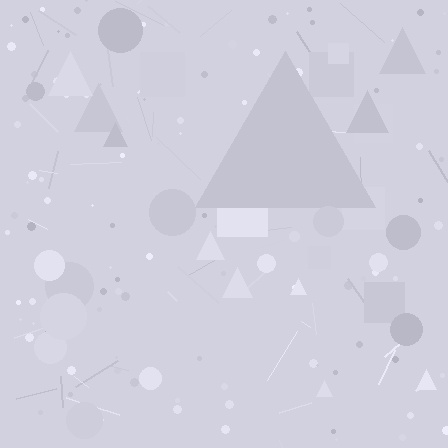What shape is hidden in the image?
A triangle is hidden in the image.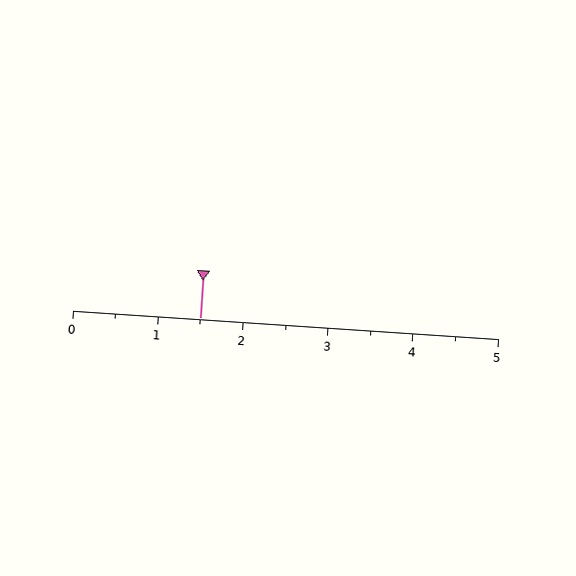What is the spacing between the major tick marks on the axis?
The major ticks are spaced 1 apart.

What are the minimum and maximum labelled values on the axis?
The axis runs from 0 to 5.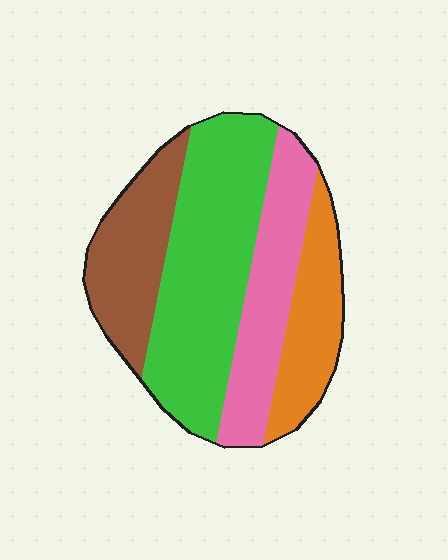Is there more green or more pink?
Green.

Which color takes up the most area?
Green, at roughly 40%.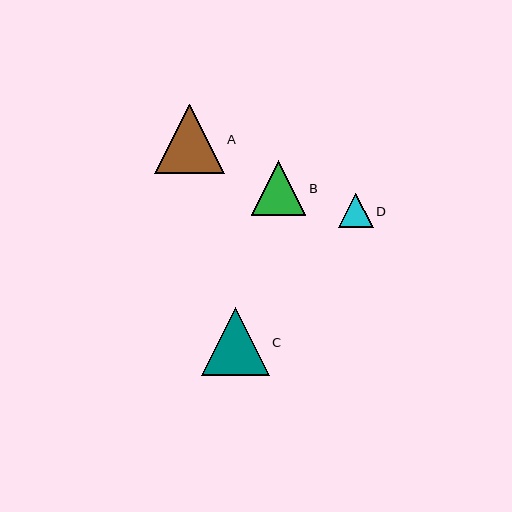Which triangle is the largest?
Triangle A is the largest with a size of approximately 70 pixels.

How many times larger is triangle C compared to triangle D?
Triangle C is approximately 1.9 times the size of triangle D.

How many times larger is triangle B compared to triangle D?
Triangle B is approximately 1.6 times the size of triangle D.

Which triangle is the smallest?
Triangle D is the smallest with a size of approximately 35 pixels.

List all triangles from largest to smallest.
From largest to smallest: A, C, B, D.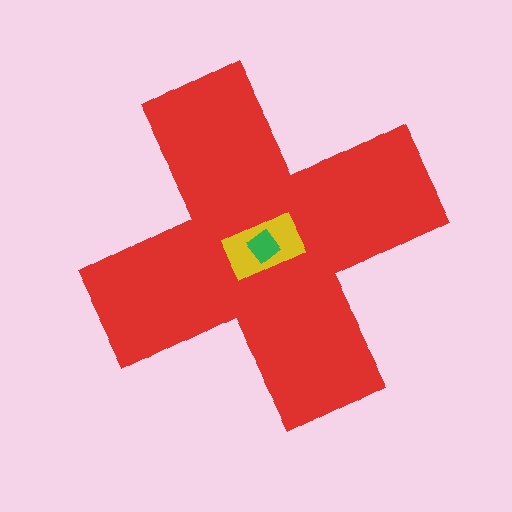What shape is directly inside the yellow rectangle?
The green diamond.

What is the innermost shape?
The green diamond.